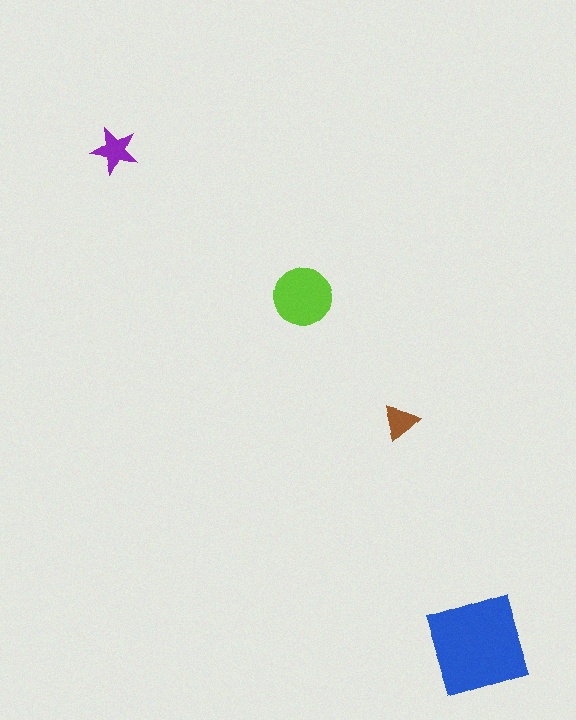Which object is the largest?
The blue square.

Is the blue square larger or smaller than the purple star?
Larger.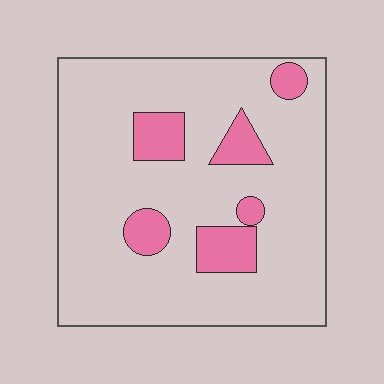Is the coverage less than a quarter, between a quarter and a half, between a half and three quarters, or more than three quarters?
Less than a quarter.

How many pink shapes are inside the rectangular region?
6.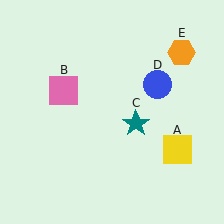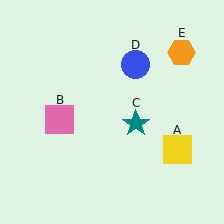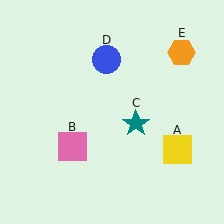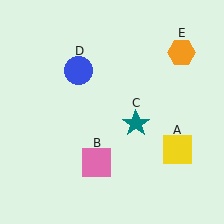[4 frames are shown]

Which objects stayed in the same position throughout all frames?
Yellow square (object A) and teal star (object C) and orange hexagon (object E) remained stationary.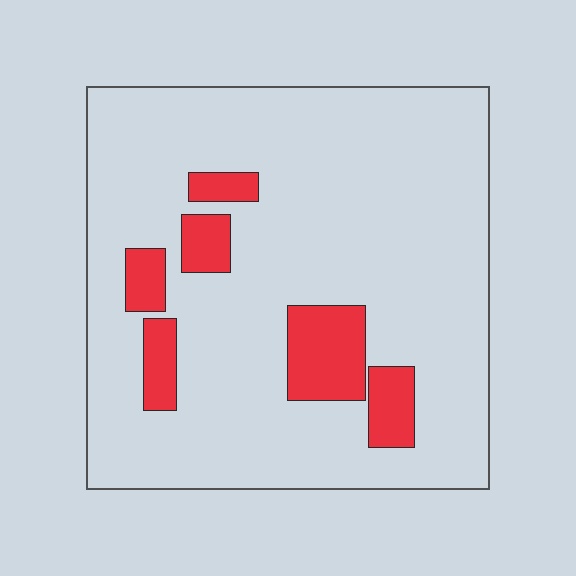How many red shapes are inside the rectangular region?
6.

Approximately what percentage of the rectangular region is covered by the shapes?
Approximately 15%.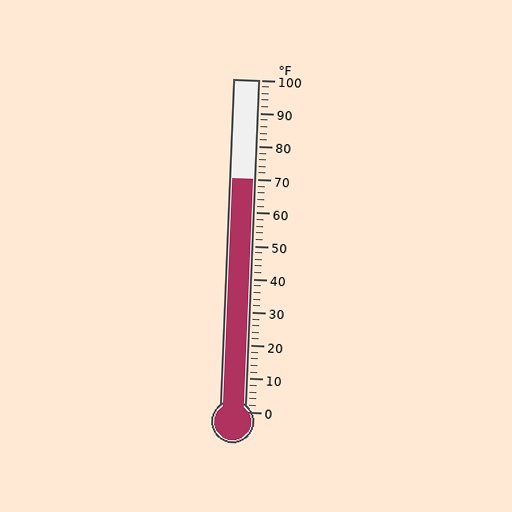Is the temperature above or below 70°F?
The temperature is at 70°F.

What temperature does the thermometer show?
The thermometer shows approximately 70°F.